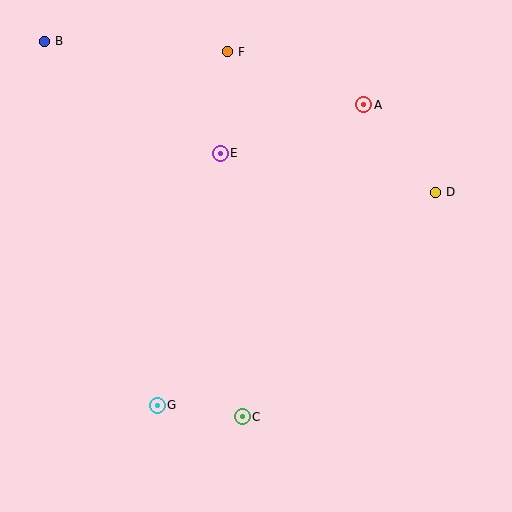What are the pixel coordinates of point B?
Point B is at (45, 41).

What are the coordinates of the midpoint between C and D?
The midpoint between C and D is at (339, 305).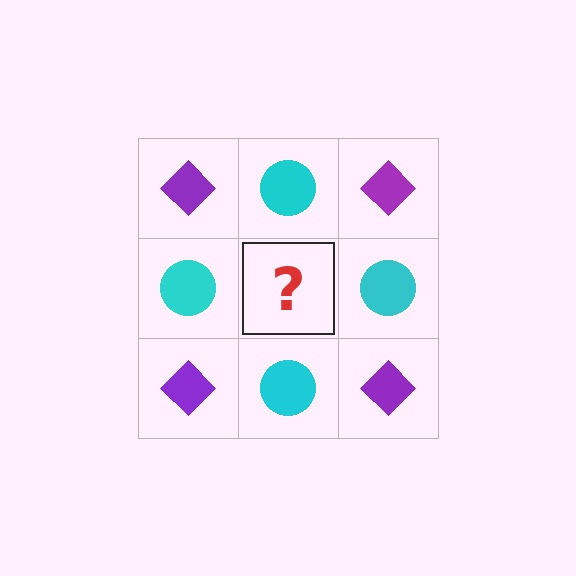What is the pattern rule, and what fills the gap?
The rule is that it alternates purple diamond and cyan circle in a checkerboard pattern. The gap should be filled with a purple diamond.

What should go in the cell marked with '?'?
The missing cell should contain a purple diamond.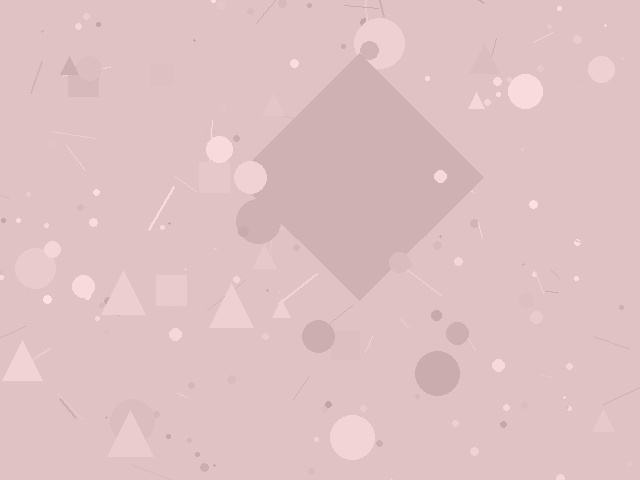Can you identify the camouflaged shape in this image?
The camouflaged shape is a diamond.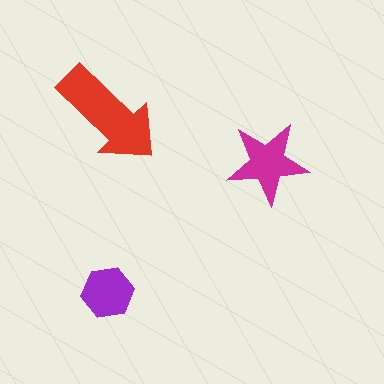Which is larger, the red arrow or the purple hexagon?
The red arrow.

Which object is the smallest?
The purple hexagon.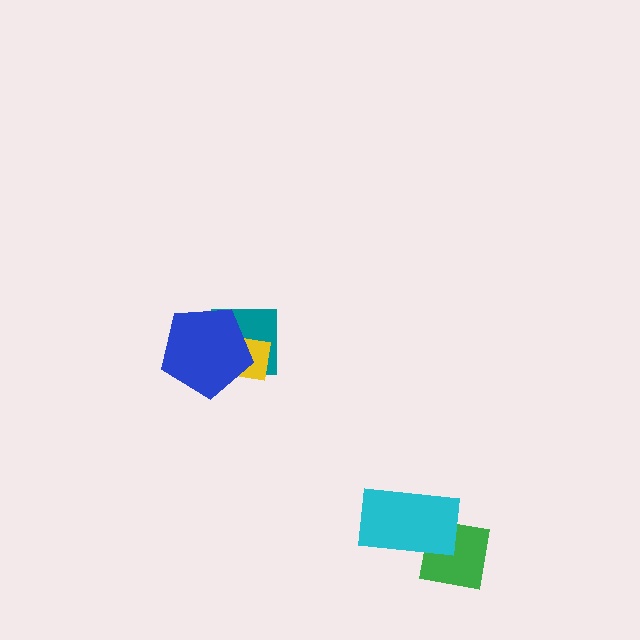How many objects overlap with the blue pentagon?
2 objects overlap with the blue pentagon.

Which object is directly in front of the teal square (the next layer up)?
The yellow square is directly in front of the teal square.